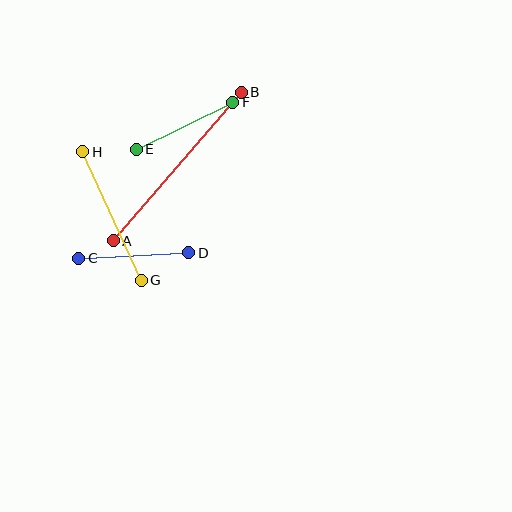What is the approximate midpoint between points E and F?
The midpoint is at approximately (185, 126) pixels.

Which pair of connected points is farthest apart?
Points A and B are farthest apart.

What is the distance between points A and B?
The distance is approximately 196 pixels.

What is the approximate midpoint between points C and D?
The midpoint is at approximately (134, 256) pixels.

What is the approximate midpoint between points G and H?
The midpoint is at approximately (112, 216) pixels.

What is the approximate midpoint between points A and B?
The midpoint is at approximately (177, 166) pixels.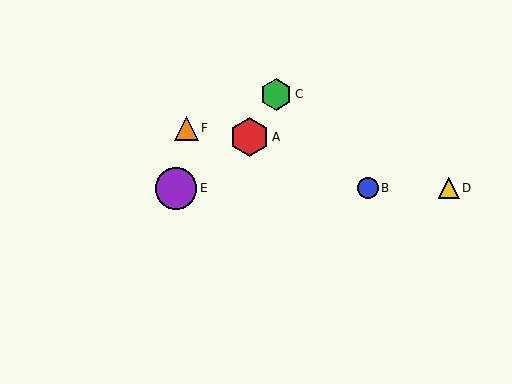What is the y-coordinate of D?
Object D is at y≈188.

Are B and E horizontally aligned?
Yes, both are at y≈188.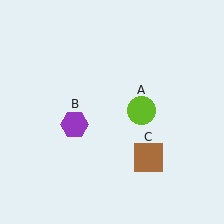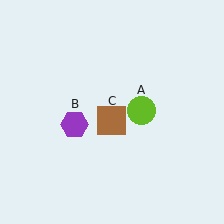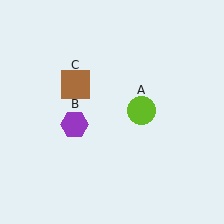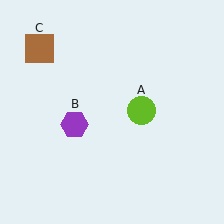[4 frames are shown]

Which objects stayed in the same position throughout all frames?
Lime circle (object A) and purple hexagon (object B) remained stationary.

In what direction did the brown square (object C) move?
The brown square (object C) moved up and to the left.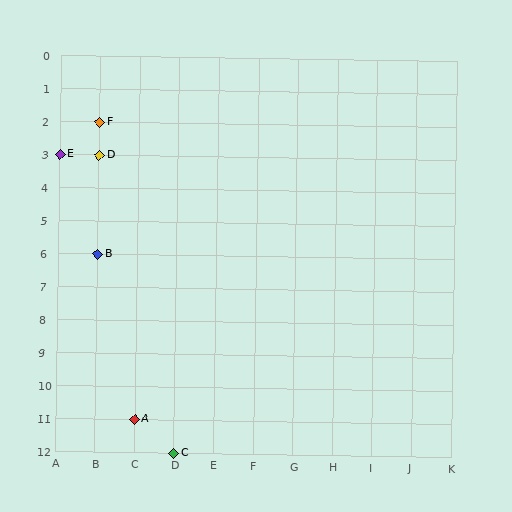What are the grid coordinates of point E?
Point E is at grid coordinates (A, 3).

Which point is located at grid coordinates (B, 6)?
Point B is at (B, 6).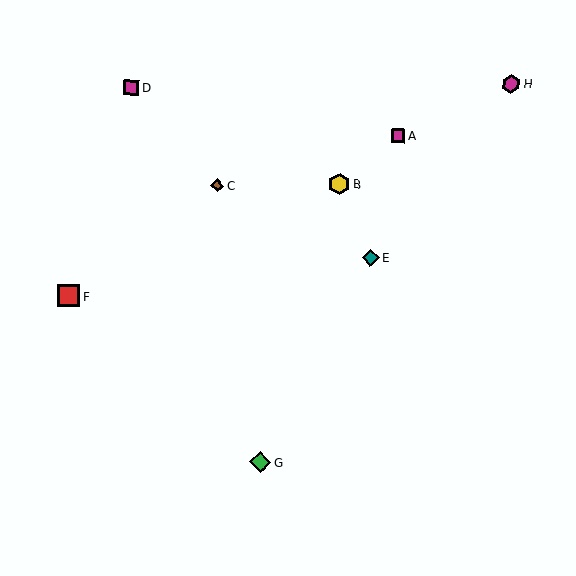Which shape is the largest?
The red square (labeled F) is the largest.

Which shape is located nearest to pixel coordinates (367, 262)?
The teal diamond (labeled E) at (370, 258) is nearest to that location.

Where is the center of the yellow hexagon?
The center of the yellow hexagon is at (339, 184).